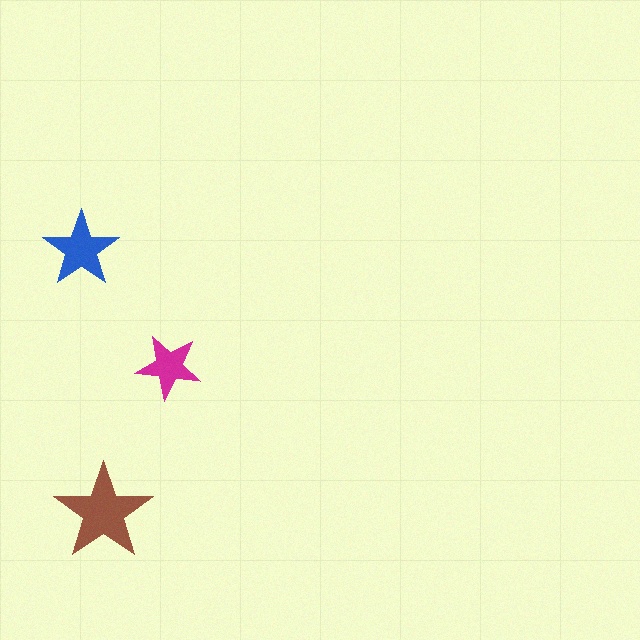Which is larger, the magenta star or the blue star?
The blue one.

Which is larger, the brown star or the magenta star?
The brown one.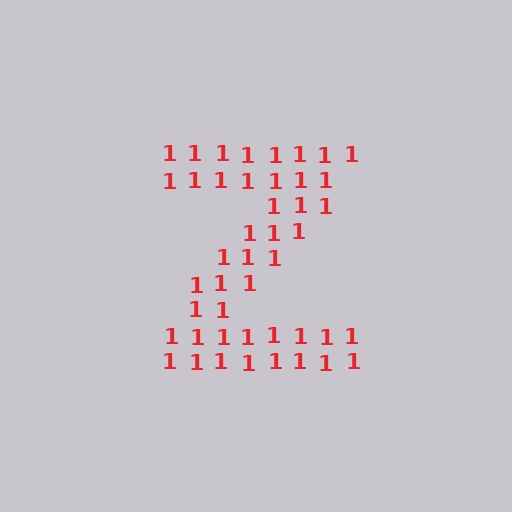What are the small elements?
The small elements are digit 1's.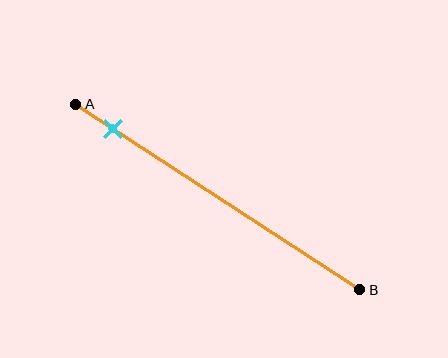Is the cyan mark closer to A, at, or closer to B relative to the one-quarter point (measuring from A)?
The cyan mark is closer to point A than the one-quarter point of segment AB.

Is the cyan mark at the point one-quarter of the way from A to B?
No, the mark is at about 15% from A, not at the 25% one-quarter point.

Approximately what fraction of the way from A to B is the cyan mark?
The cyan mark is approximately 15% of the way from A to B.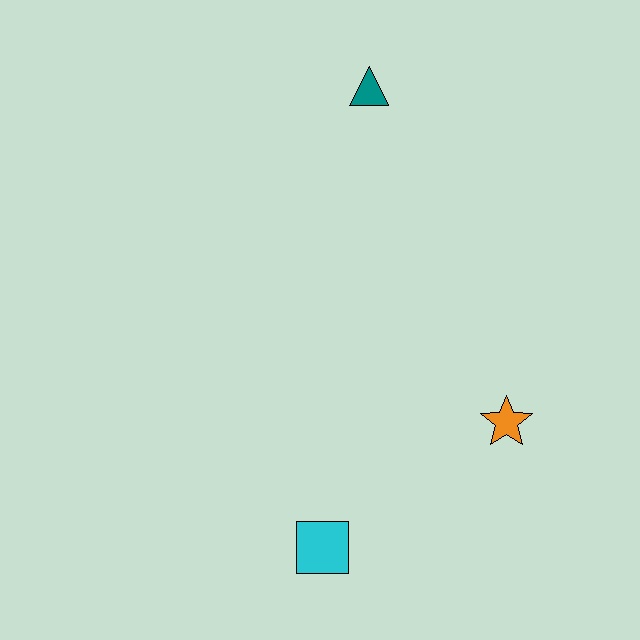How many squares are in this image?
There is 1 square.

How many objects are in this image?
There are 3 objects.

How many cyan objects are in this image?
There is 1 cyan object.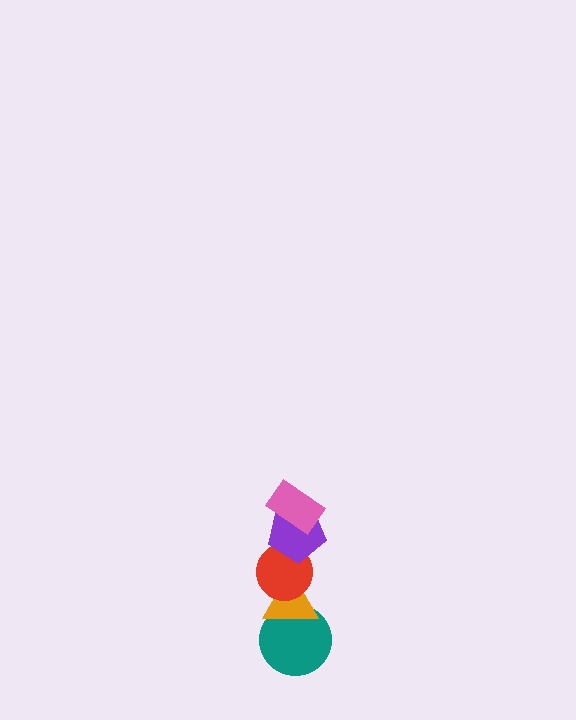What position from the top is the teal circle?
The teal circle is 5th from the top.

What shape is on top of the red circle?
The purple pentagon is on top of the red circle.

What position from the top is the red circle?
The red circle is 3rd from the top.